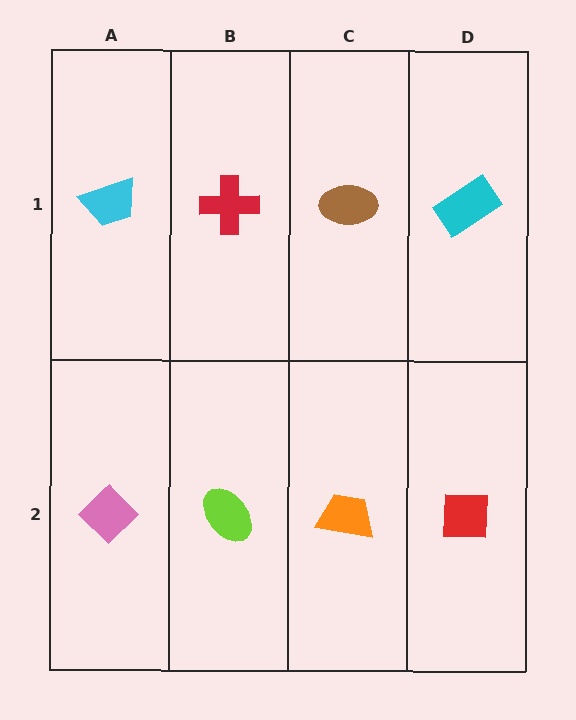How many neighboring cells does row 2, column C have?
3.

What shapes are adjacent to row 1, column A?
A pink diamond (row 2, column A), a red cross (row 1, column B).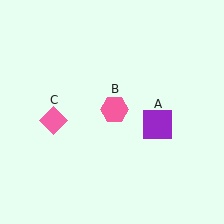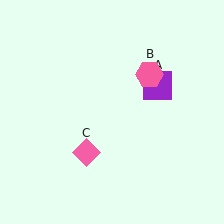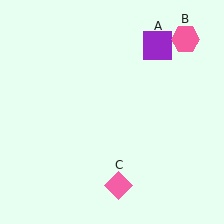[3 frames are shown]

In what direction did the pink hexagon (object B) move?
The pink hexagon (object B) moved up and to the right.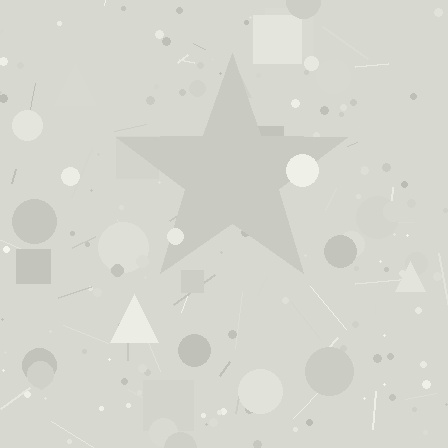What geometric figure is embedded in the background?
A star is embedded in the background.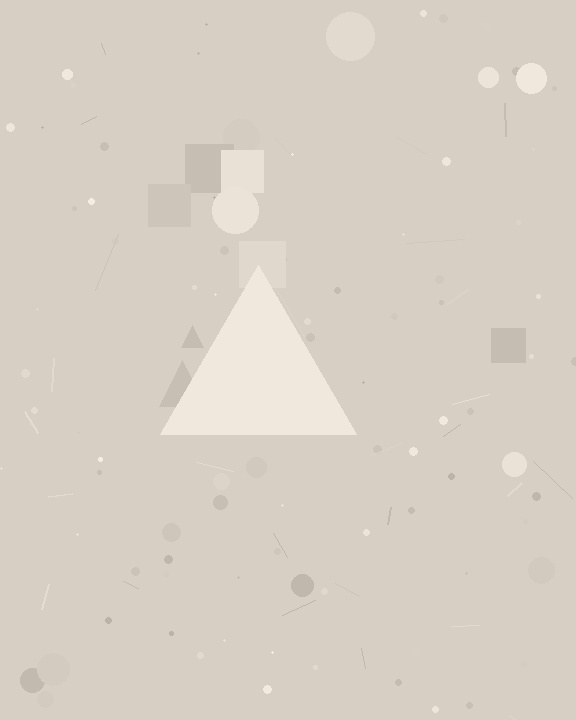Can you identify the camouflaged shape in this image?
The camouflaged shape is a triangle.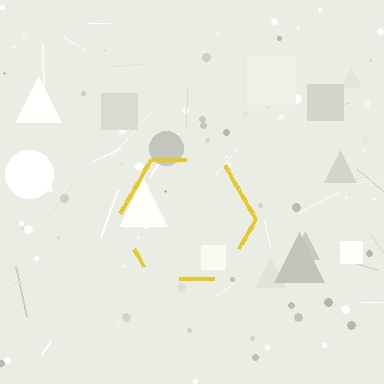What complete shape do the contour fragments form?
The contour fragments form a hexagon.